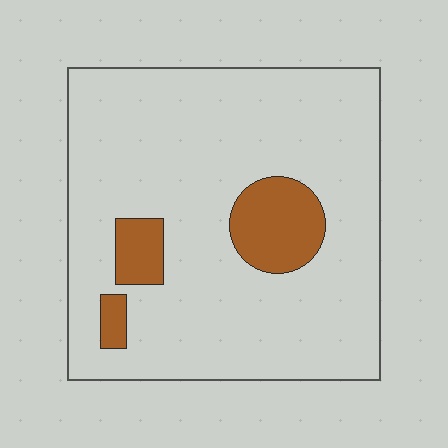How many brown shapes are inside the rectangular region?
3.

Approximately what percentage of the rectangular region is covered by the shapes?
Approximately 10%.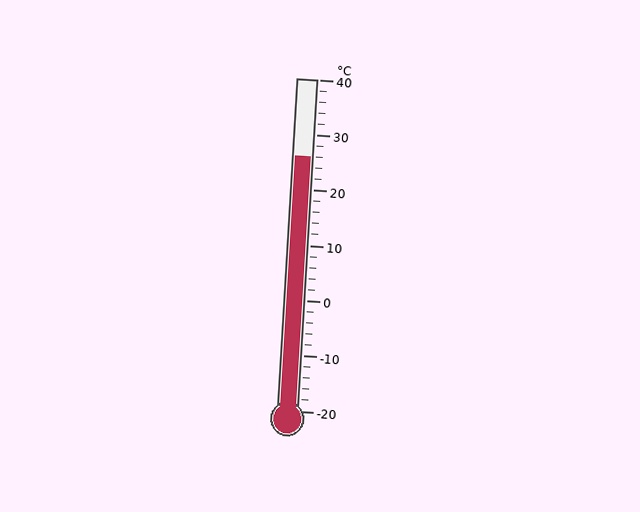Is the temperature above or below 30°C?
The temperature is below 30°C.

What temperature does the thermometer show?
The thermometer shows approximately 26°C.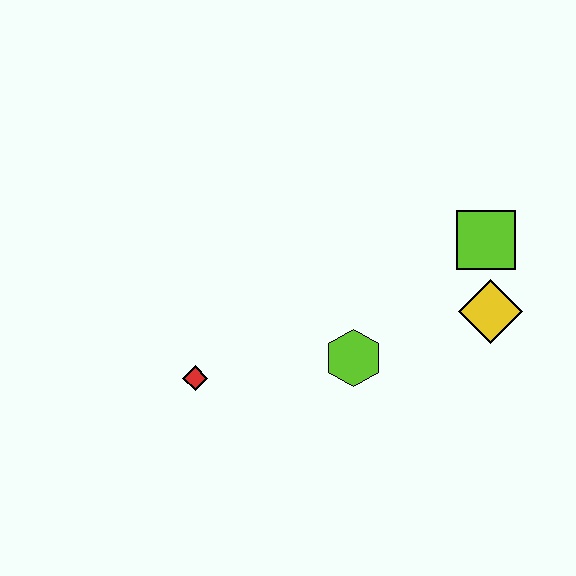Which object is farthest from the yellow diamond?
The red diamond is farthest from the yellow diamond.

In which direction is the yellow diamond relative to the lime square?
The yellow diamond is below the lime square.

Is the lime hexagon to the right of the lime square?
No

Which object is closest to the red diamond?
The lime hexagon is closest to the red diamond.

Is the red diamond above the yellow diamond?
No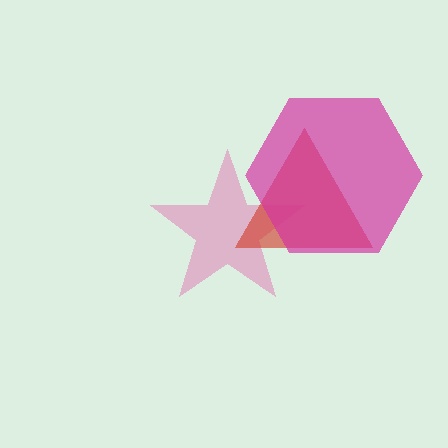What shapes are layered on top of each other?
The layered shapes are: a pink star, a red triangle, a magenta hexagon.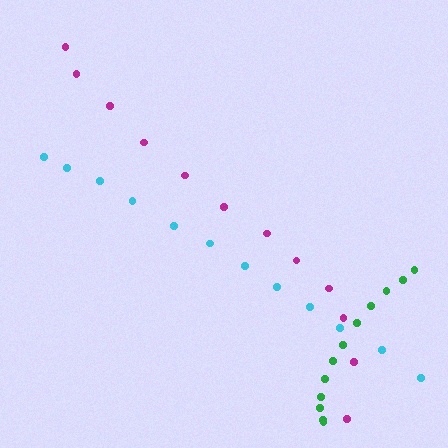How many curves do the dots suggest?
There are 3 distinct paths.